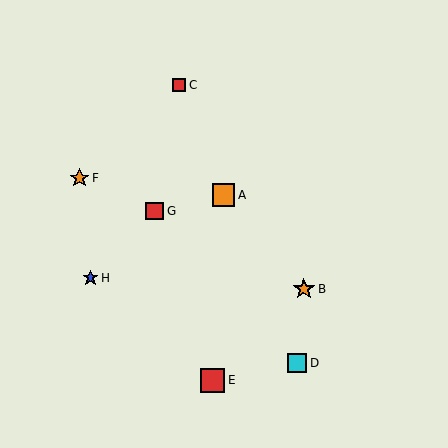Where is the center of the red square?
The center of the red square is at (179, 85).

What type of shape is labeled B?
Shape B is an orange star.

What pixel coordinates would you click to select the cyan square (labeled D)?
Click at (297, 363) to select the cyan square D.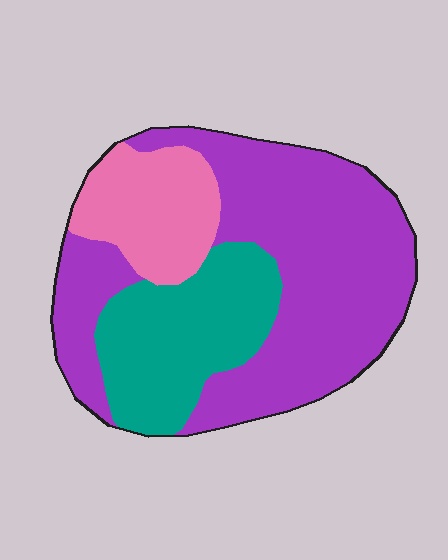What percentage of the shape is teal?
Teal covers 26% of the shape.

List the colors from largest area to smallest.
From largest to smallest: purple, teal, pink.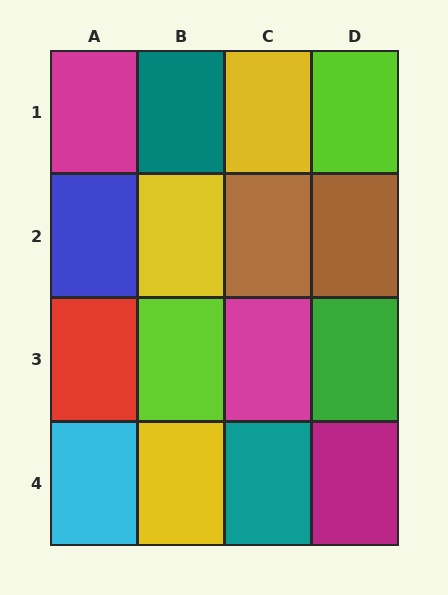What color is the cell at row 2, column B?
Yellow.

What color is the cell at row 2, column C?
Brown.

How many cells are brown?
2 cells are brown.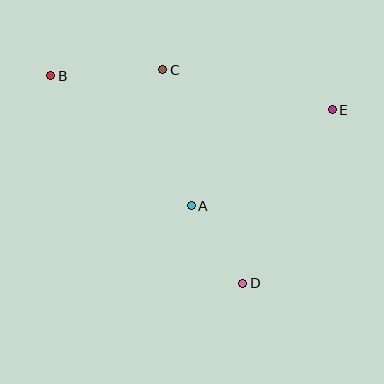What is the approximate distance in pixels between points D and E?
The distance between D and E is approximately 195 pixels.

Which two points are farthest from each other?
Points B and E are farthest from each other.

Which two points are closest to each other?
Points A and D are closest to each other.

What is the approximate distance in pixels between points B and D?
The distance between B and D is approximately 283 pixels.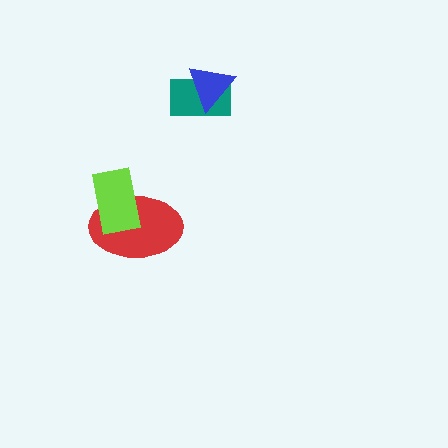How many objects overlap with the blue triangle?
1 object overlaps with the blue triangle.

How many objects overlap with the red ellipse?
1 object overlaps with the red ellipse.